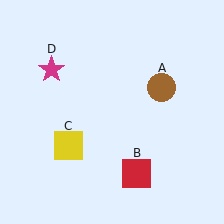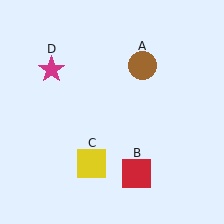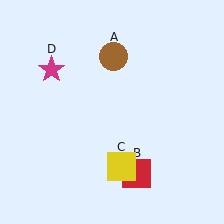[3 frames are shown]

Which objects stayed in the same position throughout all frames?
Red square (object B) and magenta star (object D) remained stationary.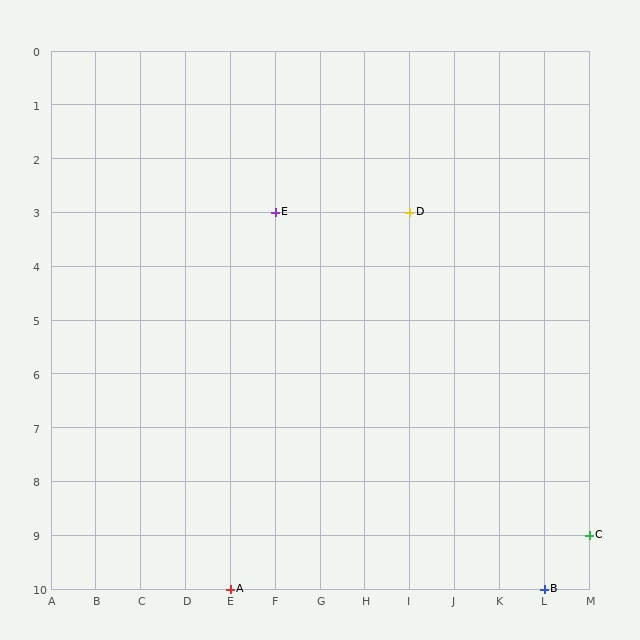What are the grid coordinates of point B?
Point B is at grid coordinates (L, 10).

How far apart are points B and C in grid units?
Points B and C are 1 column and 1 row apart (about 1.4 grid units diagonally).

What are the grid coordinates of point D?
Point D is at grid coordinates (I, 3).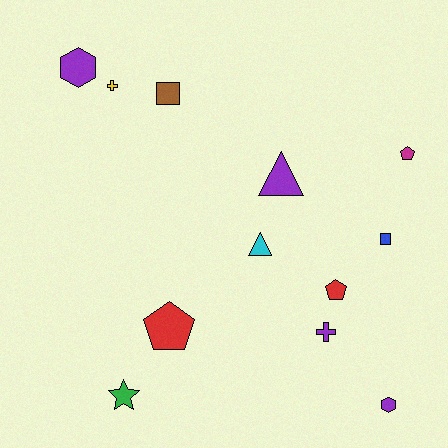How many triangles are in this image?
There are 2 triangles.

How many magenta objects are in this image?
There is 1 magenta object.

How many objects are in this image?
There are 12 objects.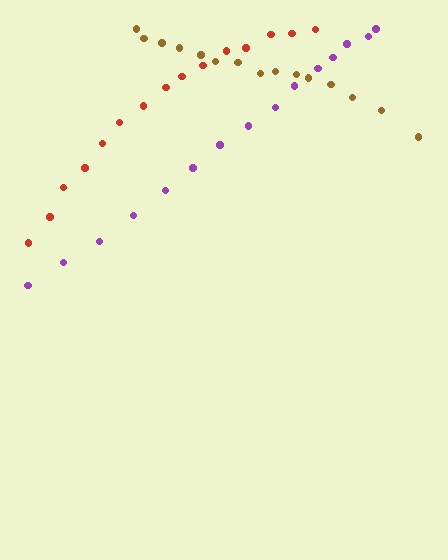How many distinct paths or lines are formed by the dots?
There are 3 distinct paths.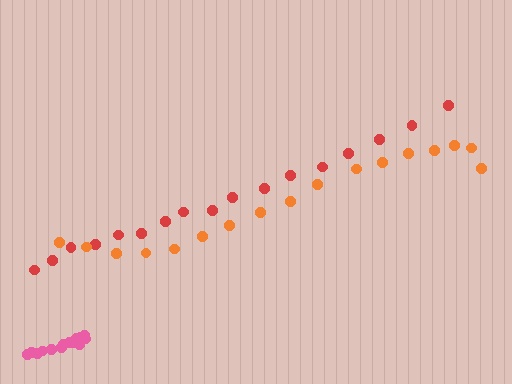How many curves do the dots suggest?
There are 3 distinct paths.